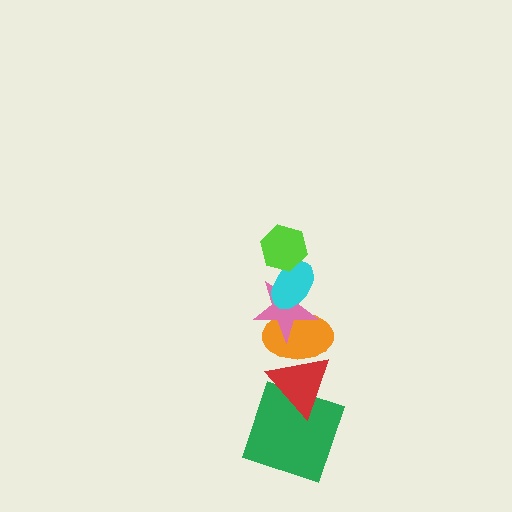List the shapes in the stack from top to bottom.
From top to bottom: the lime hexagon, the cyan ellipse, the pink star, the orange ellipse, the red triangle, the green square.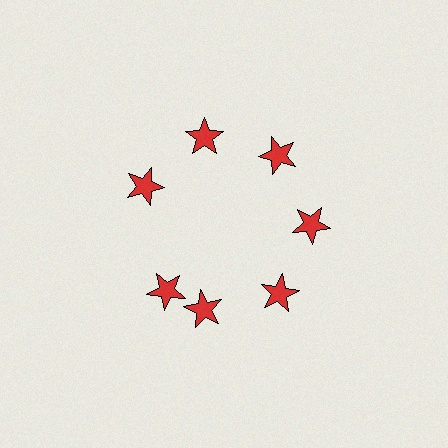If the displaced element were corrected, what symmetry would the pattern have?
It would have 7-fold rotational symmetry — the pattern would map onto itself every 51 degrees.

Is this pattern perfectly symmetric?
No. The 7 red stars are arranged in a ring, but one element near the 8 o'clock position is rotated out of alignment along the ring, breaking the 7-fold rotational symmetry.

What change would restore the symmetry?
The symmetry would be restored by rotating it back into even spacing with its neighbors so that all 7 stars sit at equal angles and equal distance from the center.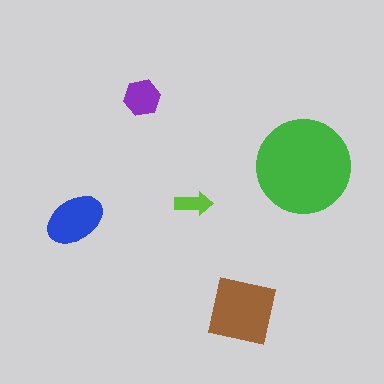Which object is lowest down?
The brown square is bottommost.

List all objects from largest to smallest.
The green circle, the brown square, the blue ellipse, the purple hexagon, the lime arrow.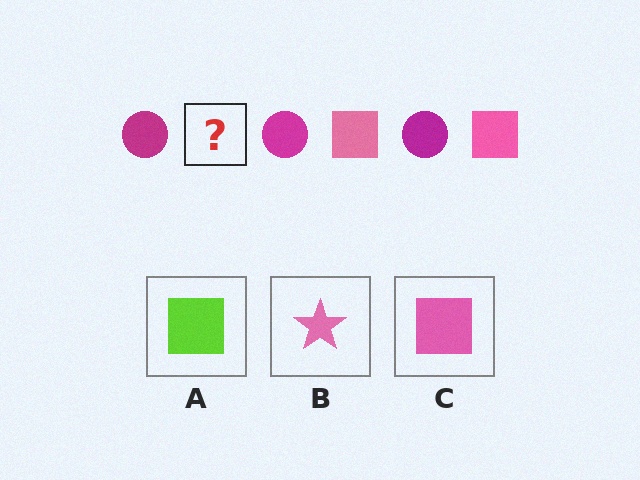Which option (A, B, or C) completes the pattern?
C.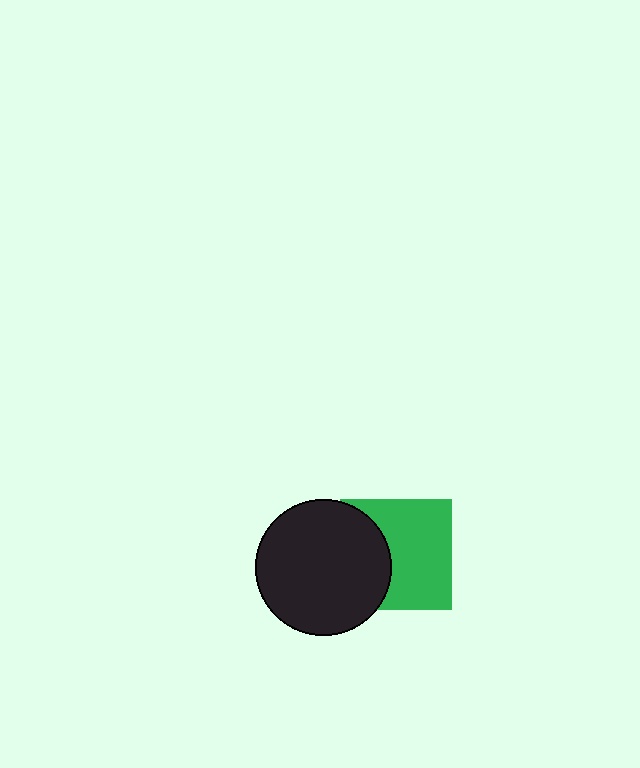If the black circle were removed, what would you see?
You would see the complete green square.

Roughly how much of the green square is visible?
About half of it is visible (roughly 63%).